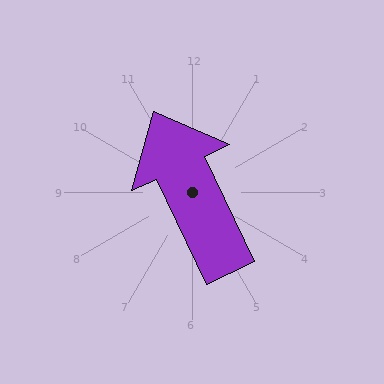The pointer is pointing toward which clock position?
Roughly 11 o'clock.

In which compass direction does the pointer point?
Northwest.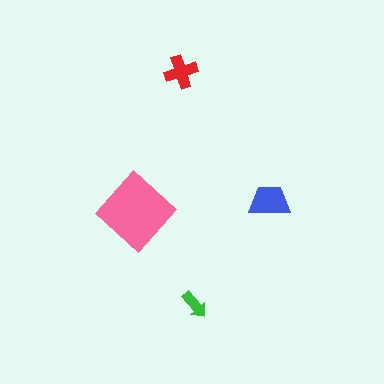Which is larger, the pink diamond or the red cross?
The pink diamond.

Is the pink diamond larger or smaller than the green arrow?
Larger.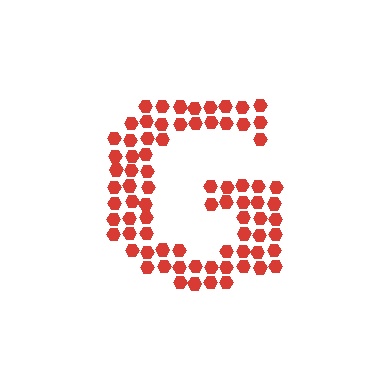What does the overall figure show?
The overall figure shows the letter G.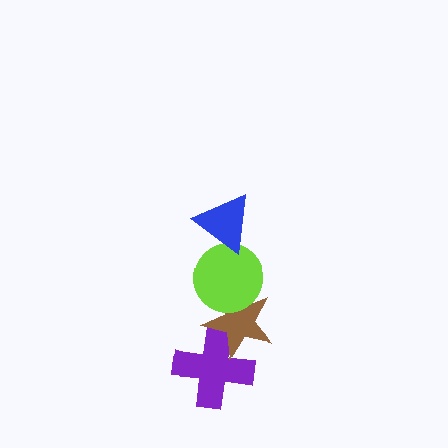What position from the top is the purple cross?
The purple cross is 4th from the top.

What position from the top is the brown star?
The brown star is 3rd from the top.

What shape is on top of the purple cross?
The brown star is on top of the purple cross.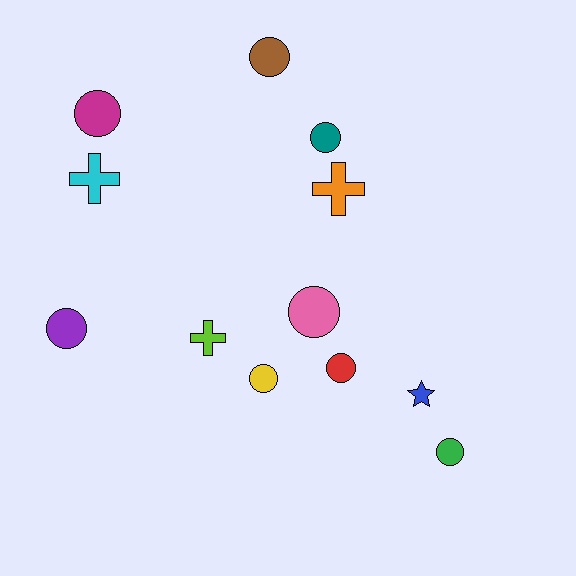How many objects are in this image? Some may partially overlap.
There are 12 objects.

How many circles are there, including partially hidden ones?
There are 8 circles.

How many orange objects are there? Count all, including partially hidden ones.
There is 1 orange object.